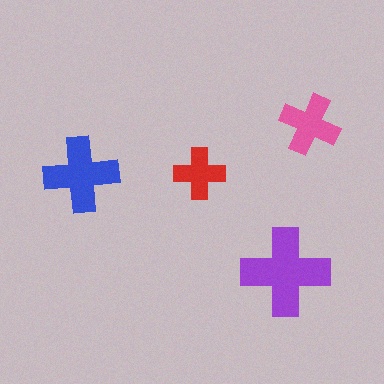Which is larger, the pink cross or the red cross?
The pink one.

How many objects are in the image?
There are 4 objects in the image.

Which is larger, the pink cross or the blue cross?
The blue one.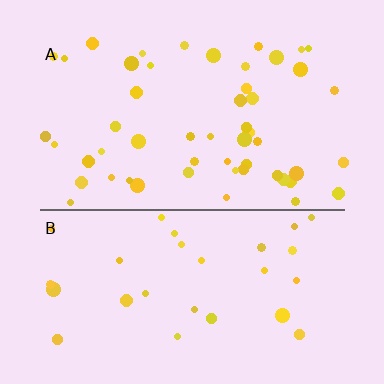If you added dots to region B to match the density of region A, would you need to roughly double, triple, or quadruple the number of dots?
Approximately double.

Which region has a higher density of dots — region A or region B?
A (the top).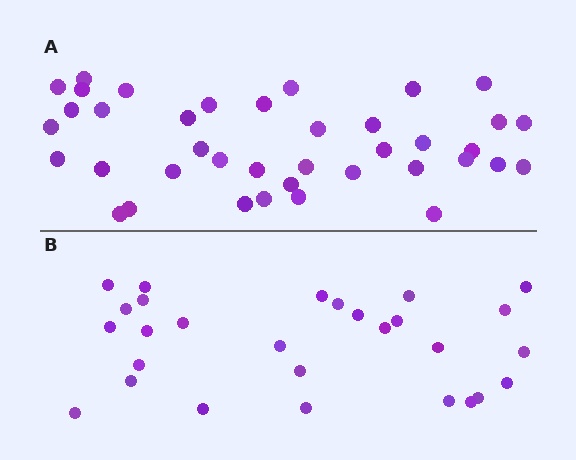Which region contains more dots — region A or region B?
Region A (the top region) has more dots.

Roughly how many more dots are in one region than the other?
Region A has roughly 12 or so more dots than region B.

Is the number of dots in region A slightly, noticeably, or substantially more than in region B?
Region A has noticeably more, but not dramatically so. The ratio is roughly 1.4 to 1.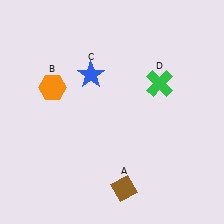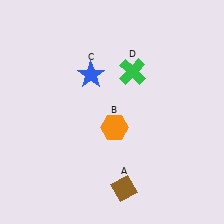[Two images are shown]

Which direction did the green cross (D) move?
The green cross (D) moved left.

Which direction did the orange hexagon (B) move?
The orange hexagon (B) moved right.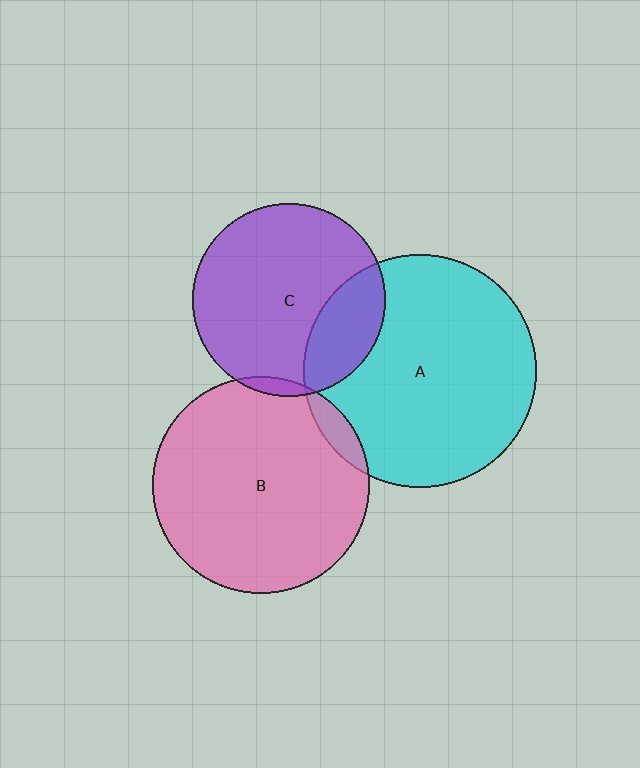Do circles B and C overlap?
Yes.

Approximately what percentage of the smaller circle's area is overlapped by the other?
Approximately 5%.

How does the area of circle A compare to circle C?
Approximately 1.5 times.